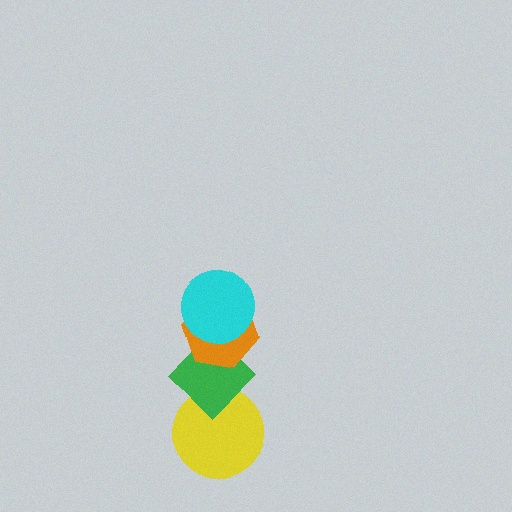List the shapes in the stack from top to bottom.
From top to bottom: the cyan circle, the orange hexagon, the green diamond, the yellow circle.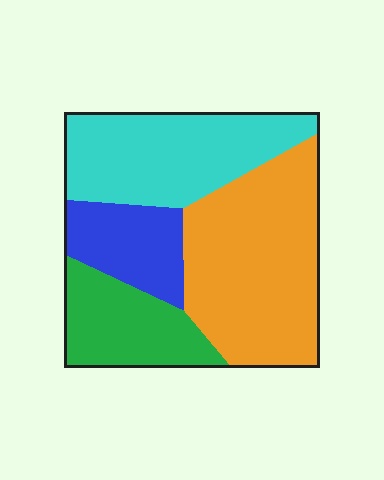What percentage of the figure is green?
Green takes up about one sixth (1/6) of the figure.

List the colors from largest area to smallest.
From largest to smallest: orange, cyan, green, blue.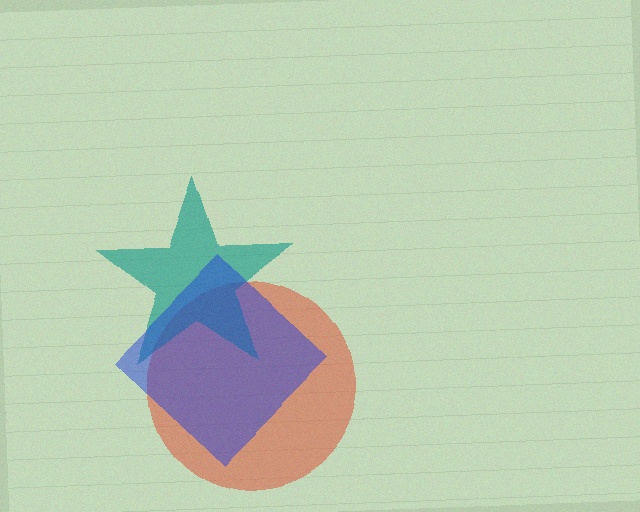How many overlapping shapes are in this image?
There are 3 overlapping shapes in the image.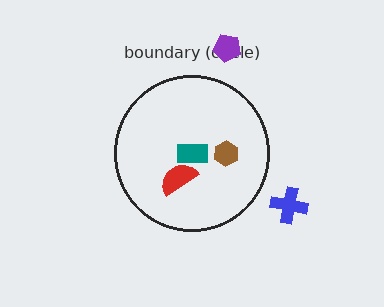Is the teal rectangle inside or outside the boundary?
Inside.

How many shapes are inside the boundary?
3 inside, 2 outside.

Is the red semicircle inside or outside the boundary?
Inside.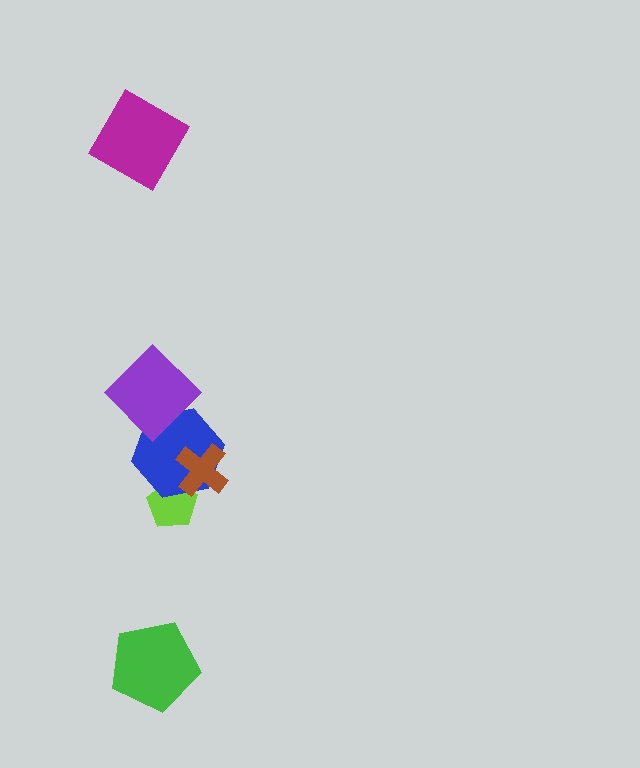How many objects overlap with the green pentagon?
0 objects overlap with the green pentagon.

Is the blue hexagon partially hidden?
Yes, it is partially covered by another shape.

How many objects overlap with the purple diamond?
1 object overlaps with the purple diamond.